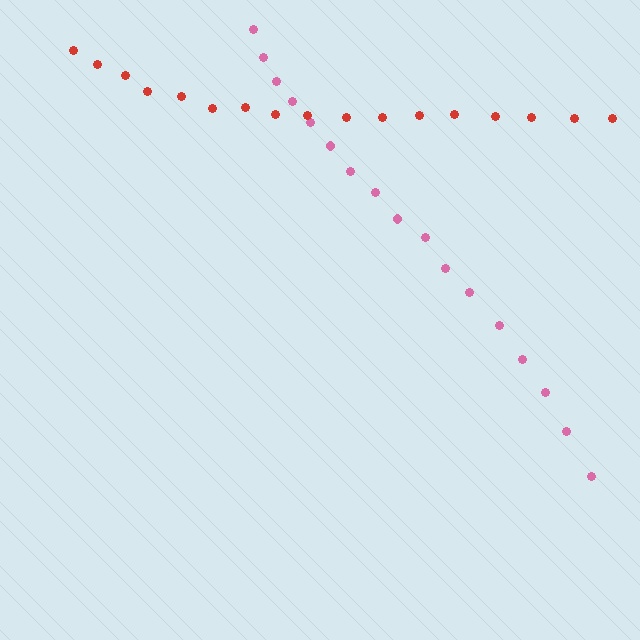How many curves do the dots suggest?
There are 2 distinct paths.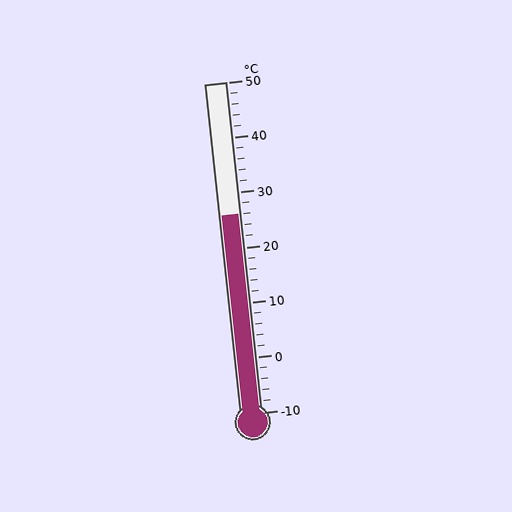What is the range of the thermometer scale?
The thermometer scale ranges from -10°C to 50°C.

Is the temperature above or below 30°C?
The temperature is below 30°C.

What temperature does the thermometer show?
The thermometer shows approximately 26°C.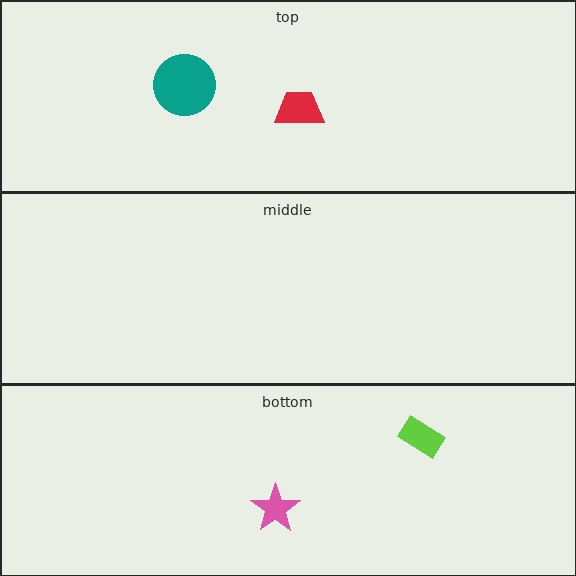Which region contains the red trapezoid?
The top region.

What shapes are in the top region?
The teal circle, the red trapezoid.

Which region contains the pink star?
The bottom region.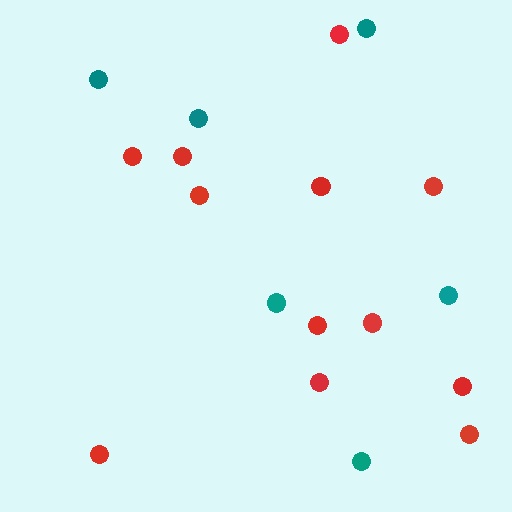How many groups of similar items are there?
There are 2 groups: one group of red circles (12) and one group of teal circles (6).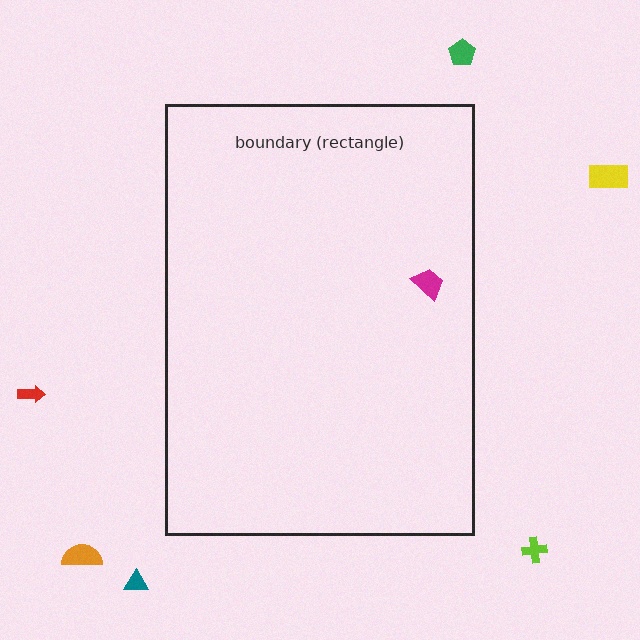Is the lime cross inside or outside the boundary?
Outside.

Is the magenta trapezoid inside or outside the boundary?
Inside.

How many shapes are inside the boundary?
1 inside, 6 outside.